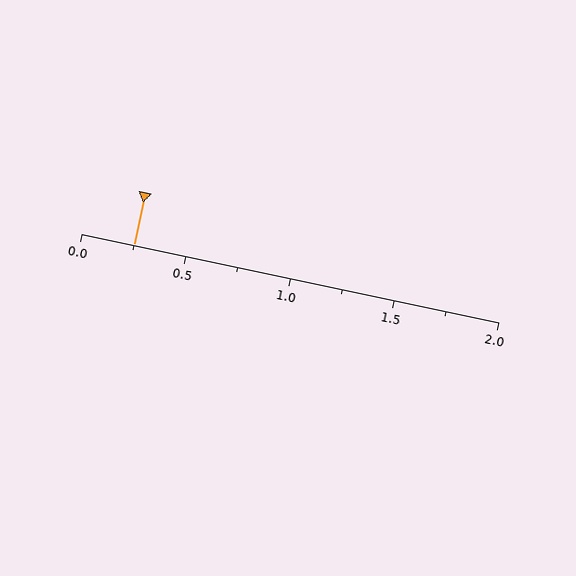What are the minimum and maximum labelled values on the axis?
The axis runs from 0.0 to 2.0.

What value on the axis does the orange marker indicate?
The marker indicates approximately 0.25.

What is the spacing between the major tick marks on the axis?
The major ticks are spaced 0.5 apart.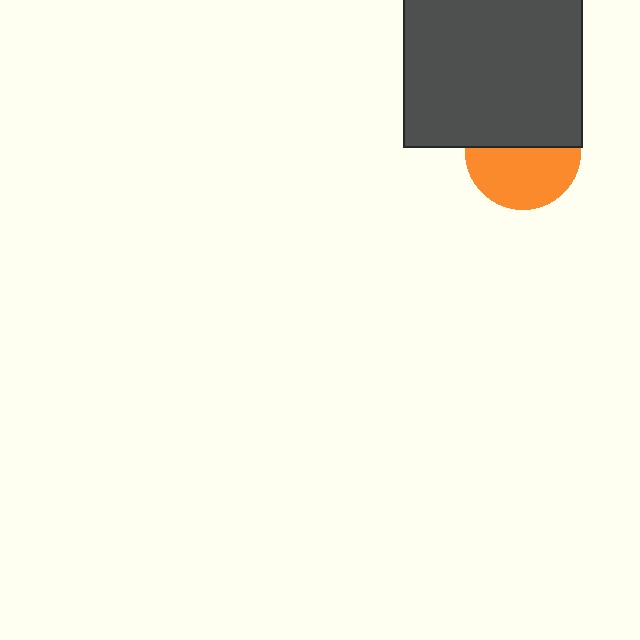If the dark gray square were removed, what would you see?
You would see the complete orange circle.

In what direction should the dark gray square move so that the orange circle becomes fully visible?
The dark gray square should move up. That is the shortest direction to clear the overlap and leave the orange circle fully visible.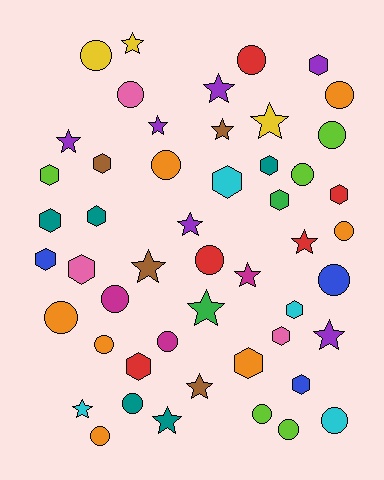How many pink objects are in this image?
There are 3 pink objects.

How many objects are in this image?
There are 50 objects.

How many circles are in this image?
There are 19 circles.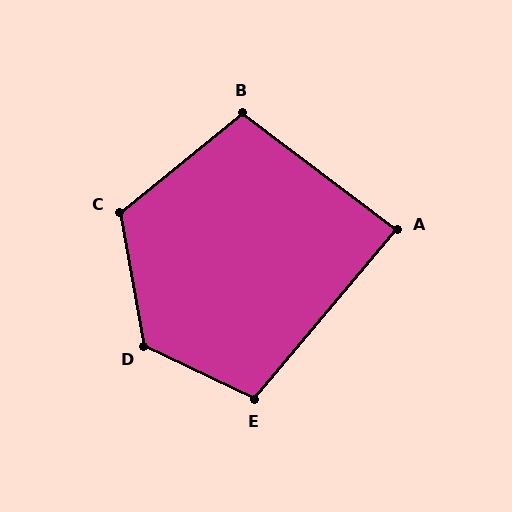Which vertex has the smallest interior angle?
A, at approximately 87 degrees.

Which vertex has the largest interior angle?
D, at approximately 126 degrees.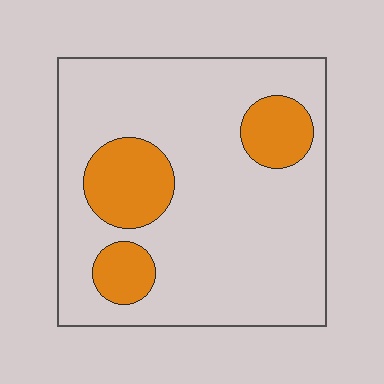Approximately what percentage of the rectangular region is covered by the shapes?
Approximately 20%.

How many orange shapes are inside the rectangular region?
3.